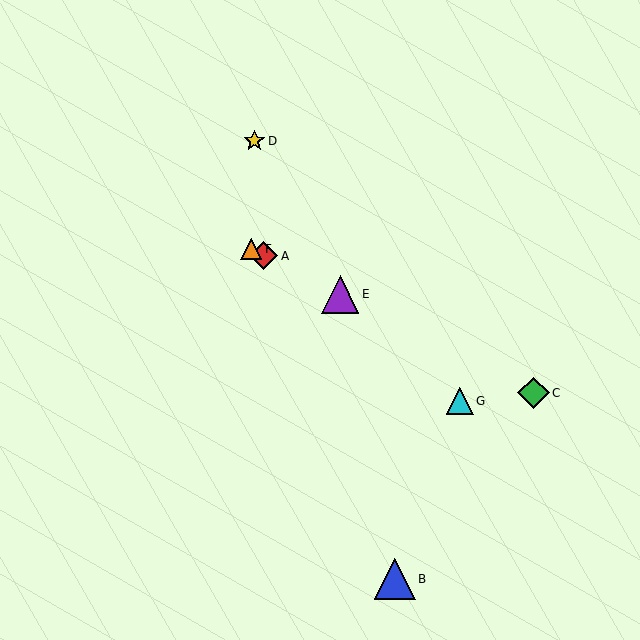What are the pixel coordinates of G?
Object G is at (460, 401).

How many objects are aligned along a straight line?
4 objects (A, C, E, F) are aligned along a straight line.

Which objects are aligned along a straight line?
Objects A, C, E, F are aligned along a straight line.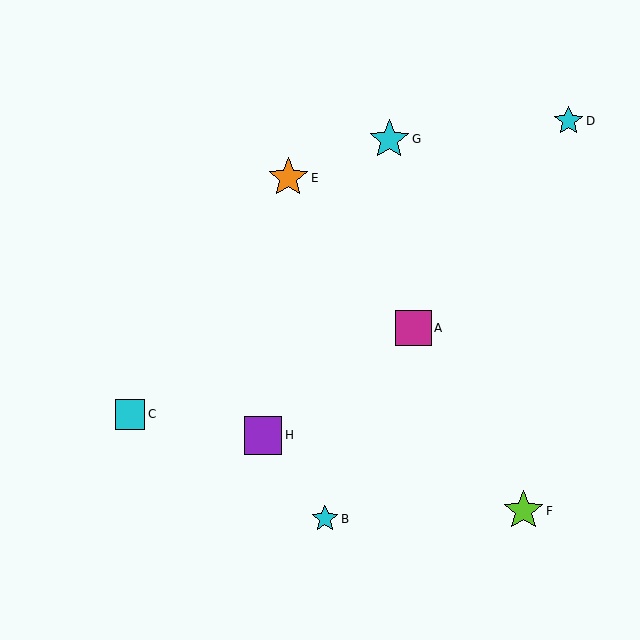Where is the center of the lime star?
The center of the lime star is at (524, 511).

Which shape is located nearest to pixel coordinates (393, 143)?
The cyan star (labeled G) at (389, 139) is nearest to that location.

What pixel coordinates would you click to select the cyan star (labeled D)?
Click at (568, 121) to select the cyan star D.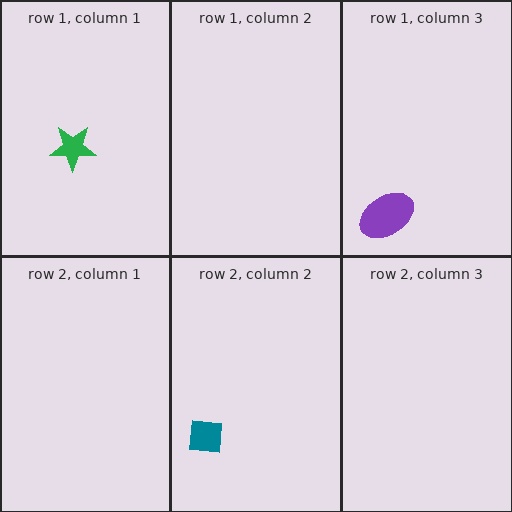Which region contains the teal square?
The row 2, column 2 region.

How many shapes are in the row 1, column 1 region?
1.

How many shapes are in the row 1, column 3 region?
1.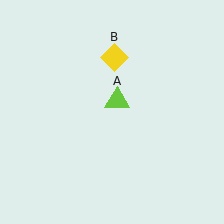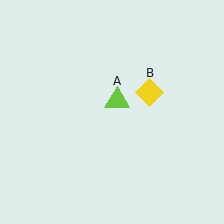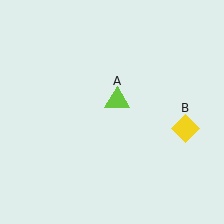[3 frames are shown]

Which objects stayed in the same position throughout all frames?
Lime triangle (object A) remained stationary.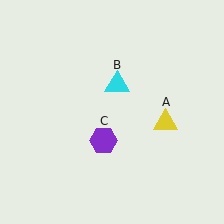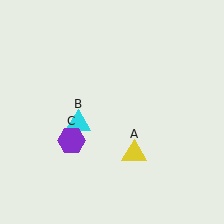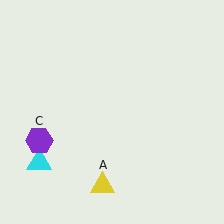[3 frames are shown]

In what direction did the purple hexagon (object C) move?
The purple hexagon (object C) moved left.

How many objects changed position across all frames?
3 objects changed position: yellow triangle (object A), cyan triangle (object B), purple hexagon (object C).